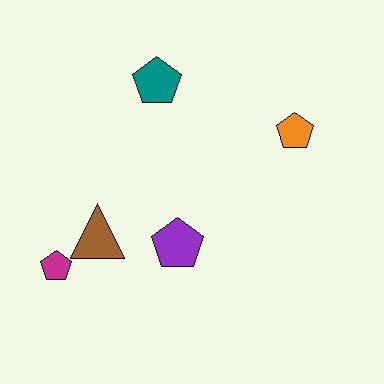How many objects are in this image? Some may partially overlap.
There are 5 objects.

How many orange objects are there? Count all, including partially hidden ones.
There is 1 orange object.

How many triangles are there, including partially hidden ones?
There is 1 triangle.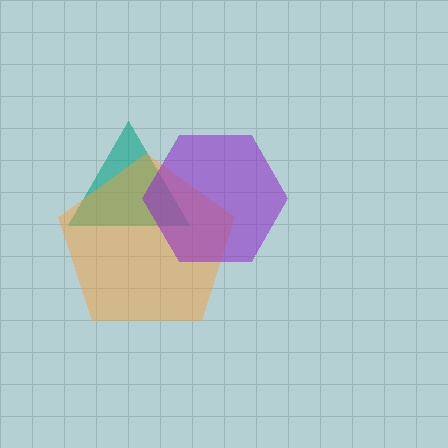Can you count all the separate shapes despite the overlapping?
Yes, there are 3 separate shapes.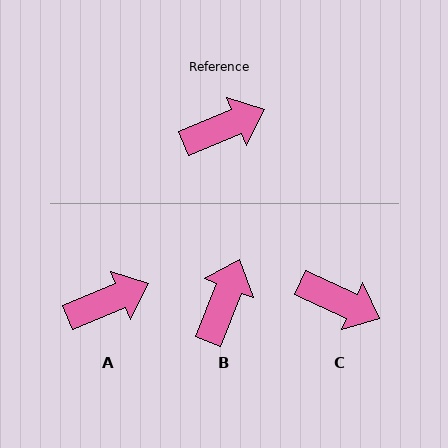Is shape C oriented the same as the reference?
No, it is off by about 47 degrees.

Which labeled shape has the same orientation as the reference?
A.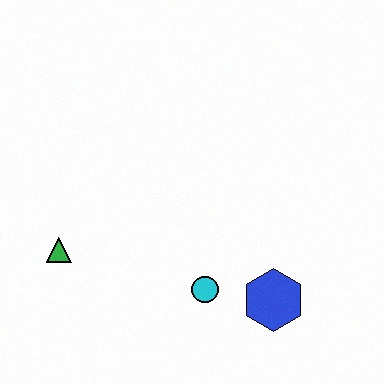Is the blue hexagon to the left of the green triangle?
No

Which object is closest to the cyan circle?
The blue hexagon is closest to the cyan circle.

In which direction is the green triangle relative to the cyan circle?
The green triangle is to the left of the cyan circle.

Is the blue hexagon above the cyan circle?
No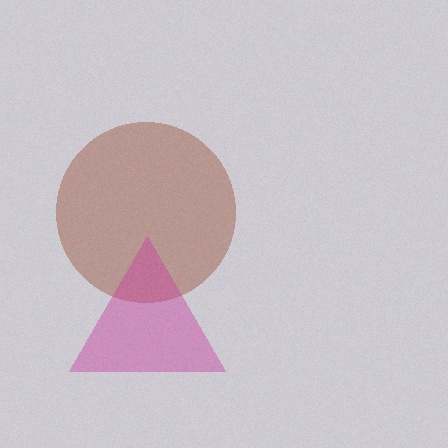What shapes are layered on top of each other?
The layered shapes are: a brown circle, a magenta triangle.